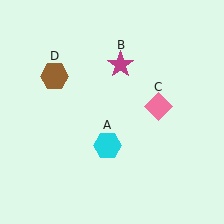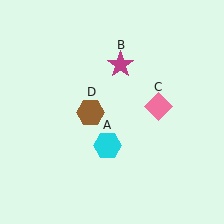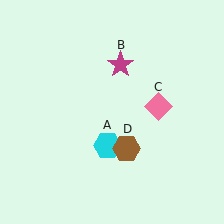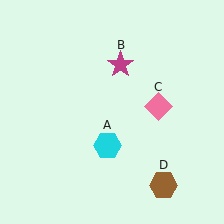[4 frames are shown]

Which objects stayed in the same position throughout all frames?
Cyan hexagon (object A) and magenta star (object B) and pink diamond (object C) remained stationary.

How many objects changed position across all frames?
1 object changed position: brown hexagon (object D).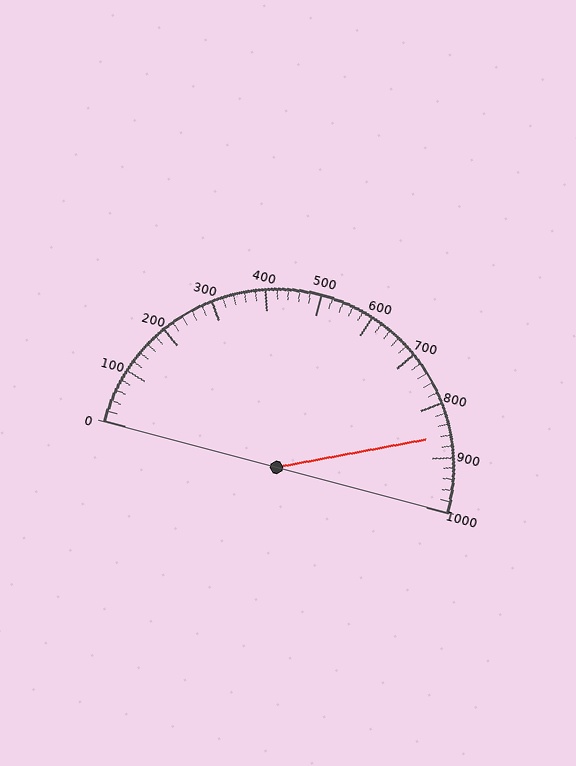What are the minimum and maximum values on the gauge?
The gauge ranges from 0 to 1000.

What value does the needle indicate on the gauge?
The needle indicates approximately 860.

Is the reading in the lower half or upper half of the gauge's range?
The reading is in the upper half of the range (0 to 1000).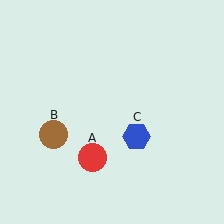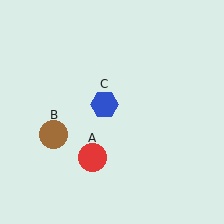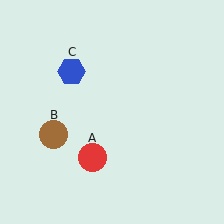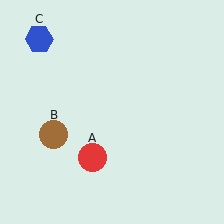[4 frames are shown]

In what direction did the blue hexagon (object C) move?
The blue hexagon (object C) moved up and to the left.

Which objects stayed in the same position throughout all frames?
Red circle (object A) and brown circle (object B) remained stationary.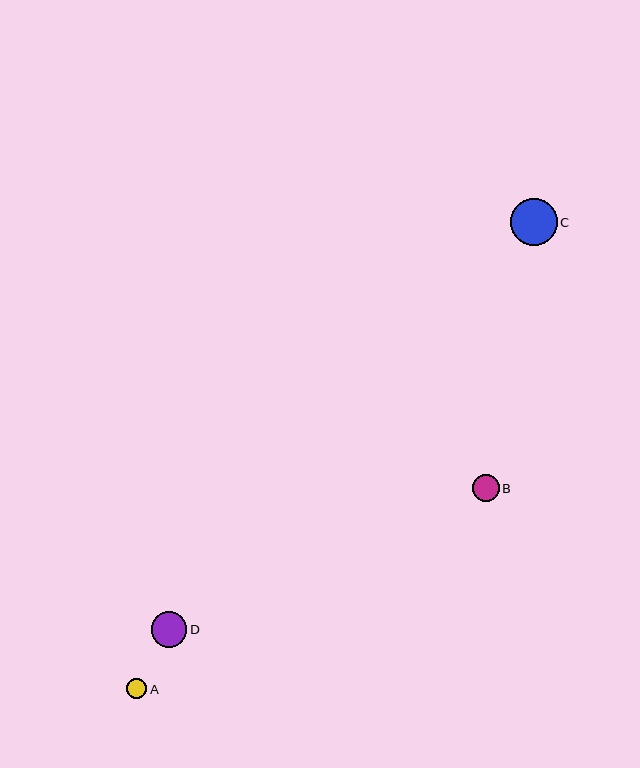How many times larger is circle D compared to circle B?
Circle D is approximately 1.3 times the size of circle B.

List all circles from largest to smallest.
From largest to smallest: C, D, B, A.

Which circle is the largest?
Circle C is the largest with a size of approximately 47 pixels.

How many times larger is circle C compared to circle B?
Circle C is approximately 1.8 times the size of circle B.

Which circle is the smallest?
Circle A is the smallest with a size of approximately 20 pixels.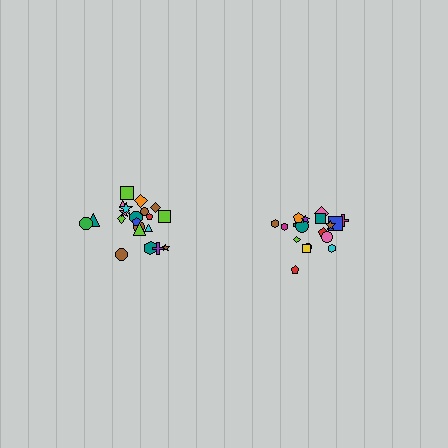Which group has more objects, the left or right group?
The left group.